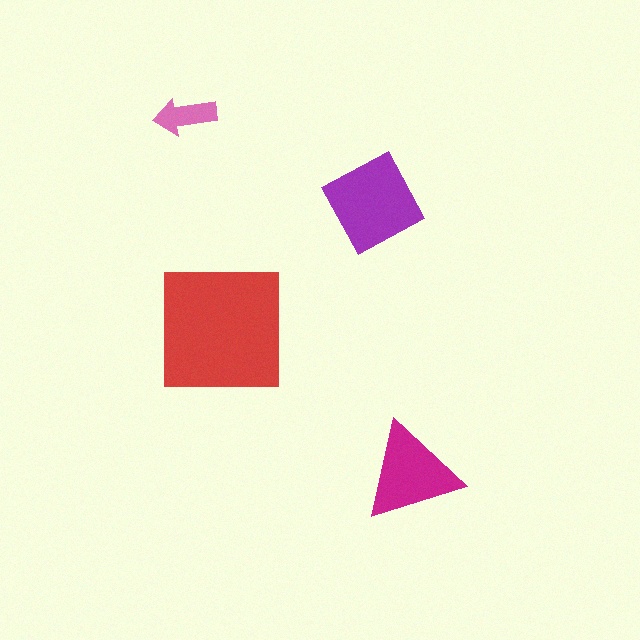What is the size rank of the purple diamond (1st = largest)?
2nd.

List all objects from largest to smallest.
The red square, the purple diamond, the magenta triangle, the pink arrow.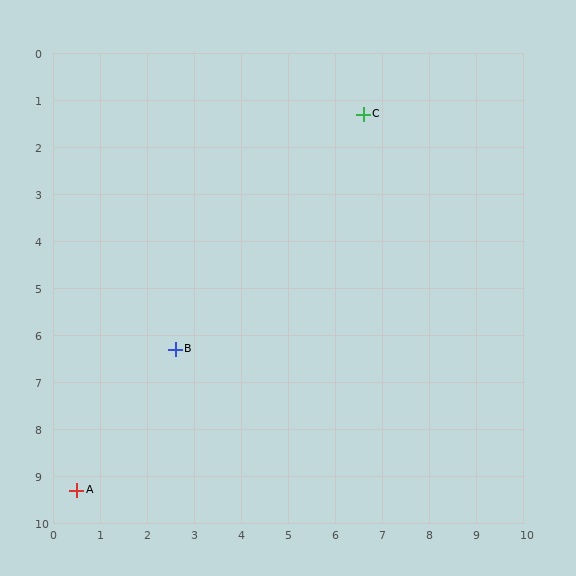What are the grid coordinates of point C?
Point C is at approximately (6.6, 1.3).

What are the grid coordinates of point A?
Point A is at approximately (0.5, 9.3).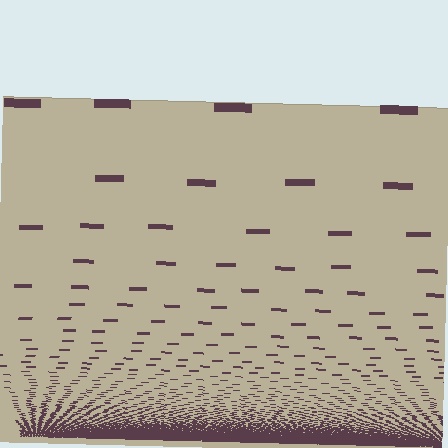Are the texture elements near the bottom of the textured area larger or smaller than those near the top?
Smaller. The gradient is inverted — elements near the bottom are smaller and denser.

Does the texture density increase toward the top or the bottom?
Density increases toward the bottom.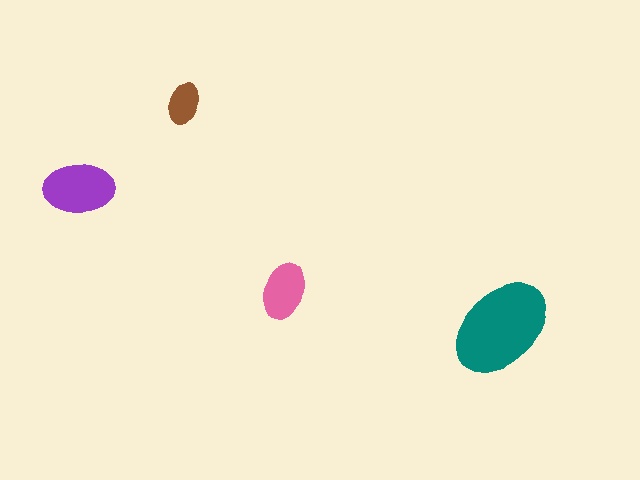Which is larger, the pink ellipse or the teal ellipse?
The teal one.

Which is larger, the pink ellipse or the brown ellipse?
The pink one.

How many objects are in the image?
There are 4 objects in the image.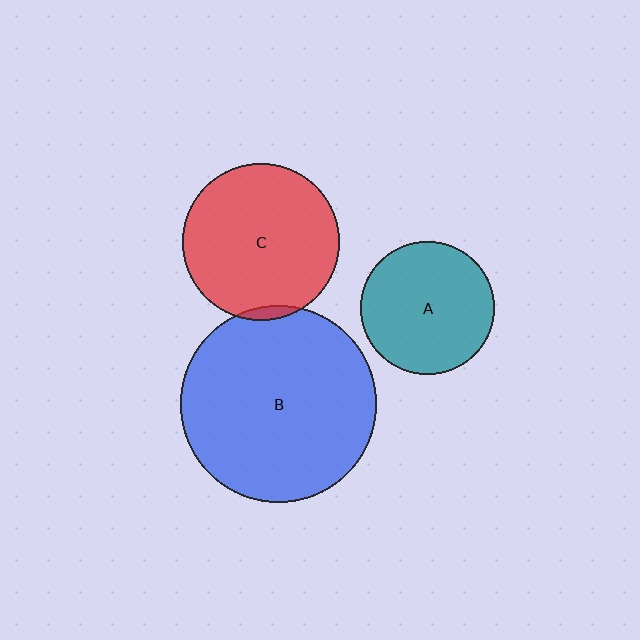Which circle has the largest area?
Circle B (blue).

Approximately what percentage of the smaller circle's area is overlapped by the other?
Approximately 5%.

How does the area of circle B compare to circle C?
Approximately 1.6 times.